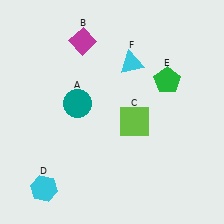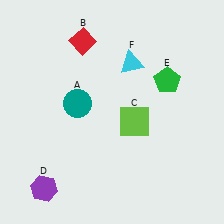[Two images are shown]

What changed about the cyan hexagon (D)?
In Image 1, D is cyan. In Image 2, it changed to purple.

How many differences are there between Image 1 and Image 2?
There are 2 differences between the two images.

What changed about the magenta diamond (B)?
In Image 1, B is magenta. In Image 2, it changed to red.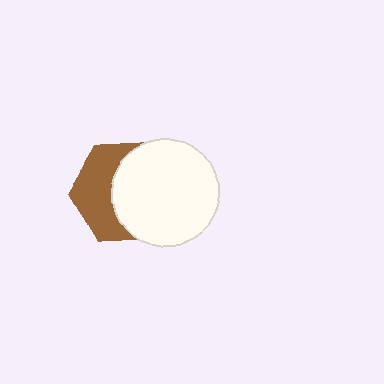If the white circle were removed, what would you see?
You would see the complete brown hexagon.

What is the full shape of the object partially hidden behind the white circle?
The partially hidden object is a brown hexagon.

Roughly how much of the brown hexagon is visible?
A small part of it is visible (roughly 45%).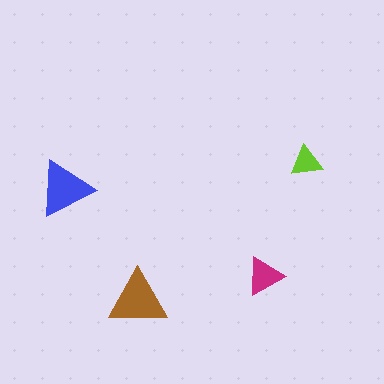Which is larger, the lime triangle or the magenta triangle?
The magenta one.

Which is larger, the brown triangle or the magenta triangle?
The brown one.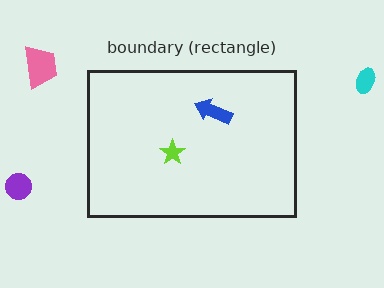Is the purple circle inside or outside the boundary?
Outside.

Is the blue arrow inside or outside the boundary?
Inside.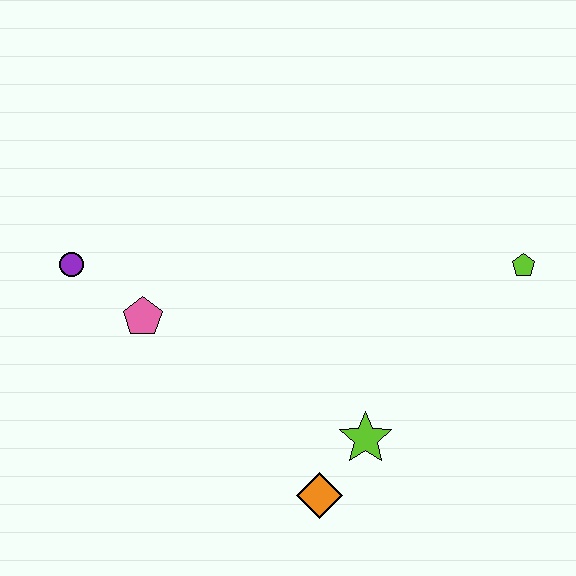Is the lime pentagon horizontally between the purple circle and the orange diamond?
No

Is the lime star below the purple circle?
Yes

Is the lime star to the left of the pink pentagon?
No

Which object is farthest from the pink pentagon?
The lime pentagon is farthest from the pink pentagon.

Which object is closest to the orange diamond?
The lime star is closest to the orange diamond.